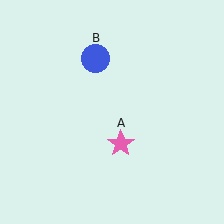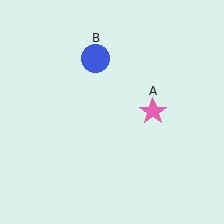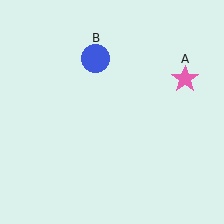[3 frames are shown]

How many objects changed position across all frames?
1 object changed position: pink star (object A).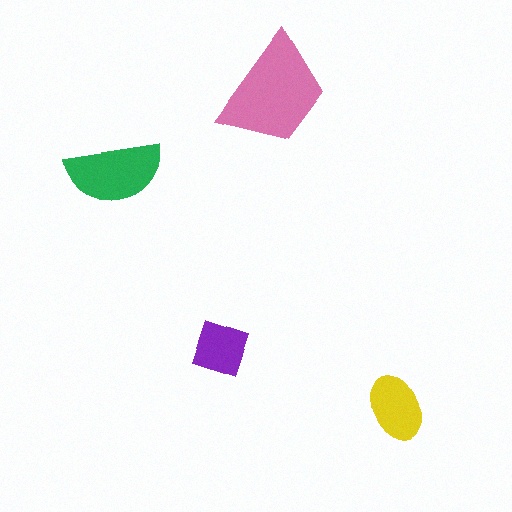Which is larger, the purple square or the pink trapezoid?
The pink trapezoid.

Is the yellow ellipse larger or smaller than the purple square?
Larger.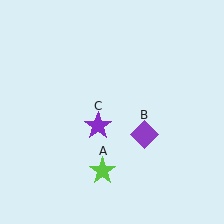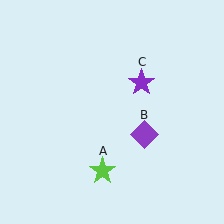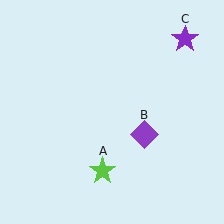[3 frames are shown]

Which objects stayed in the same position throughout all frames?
Lime star (object A) and purple diamond (object B) remained stationary.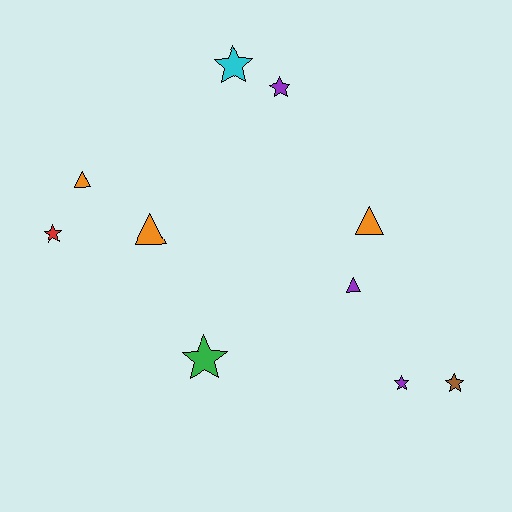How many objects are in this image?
There are 10 objects.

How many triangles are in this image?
There are 4 triangles.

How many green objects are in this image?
There is 1 green object.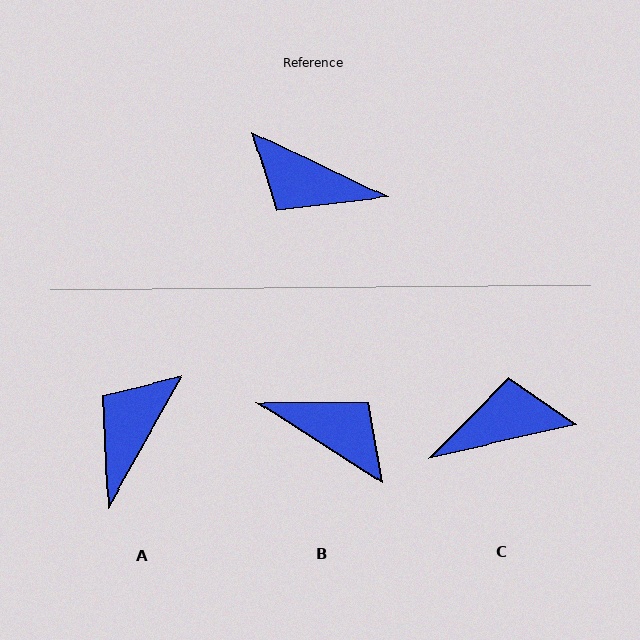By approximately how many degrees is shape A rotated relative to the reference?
Approximately 94 degrees clockwise.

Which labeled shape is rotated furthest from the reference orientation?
B, about 173 degrees away.